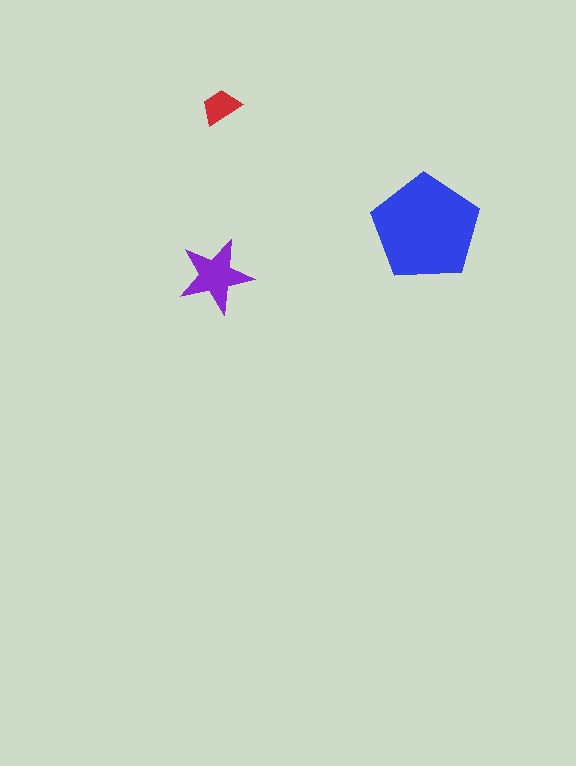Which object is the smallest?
The red trapezoid.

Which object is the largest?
The blue pentagon.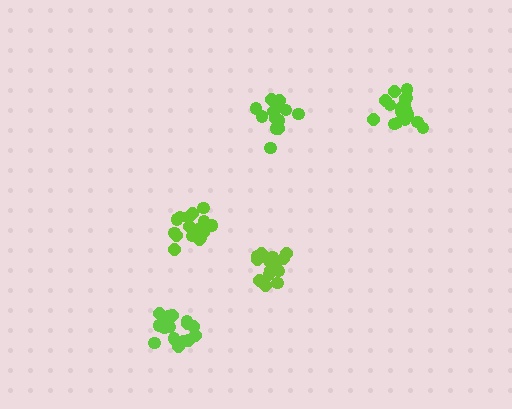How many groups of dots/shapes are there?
There are 5 groups.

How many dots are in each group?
Group 1: 13 dots, Group 2: 17 dots, Group 3: 18 dots, Group 4: 14 dots, Group 5: 18 dots (80 total).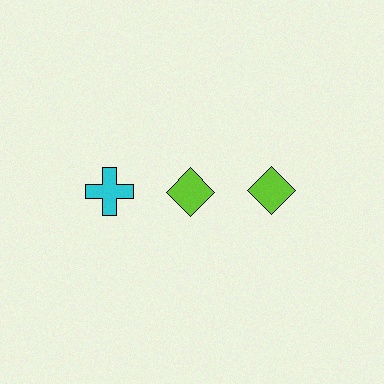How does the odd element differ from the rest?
It differs in both color (cyan instead of lime) and shape (cross instead of diamond).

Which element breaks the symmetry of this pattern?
The cyan cross in the top row, leftmost column breaks the symmetry. All other shapes are lime diamonds.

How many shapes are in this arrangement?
There are 3 shapes arranged in a grid pattern.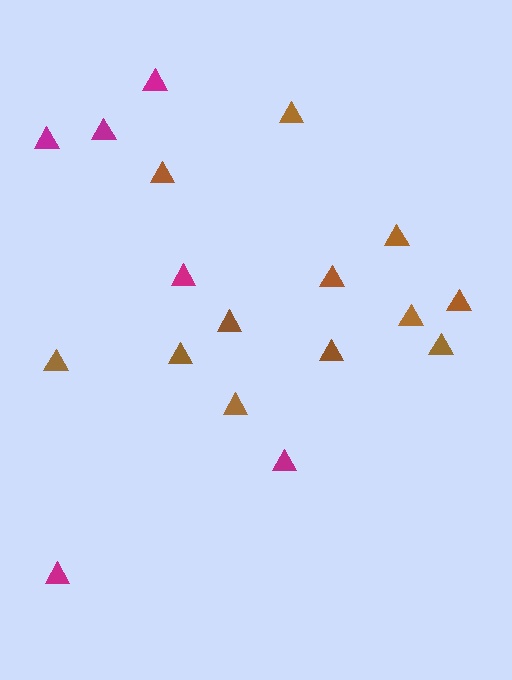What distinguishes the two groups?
There are 2 groups: one group of brown triangles (12) and one group of magenta triangles (6).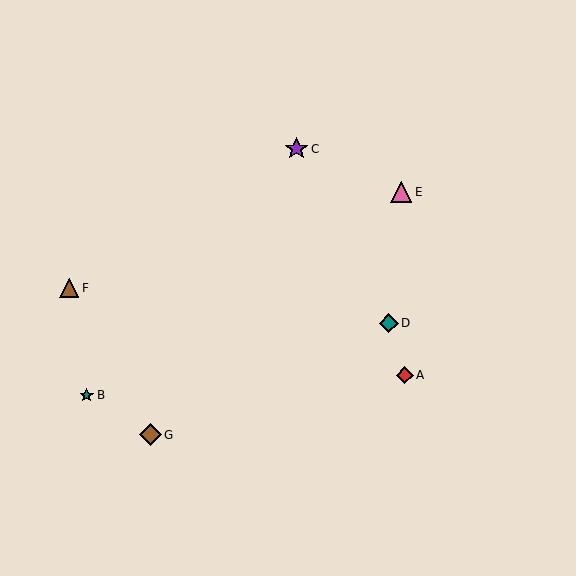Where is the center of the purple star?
The center of the purple star is at (297, 149).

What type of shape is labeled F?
Shape F is a brown triangle.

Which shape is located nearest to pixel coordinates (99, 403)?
The teal star (labeled B) at (87, 395) is nearest to that location.